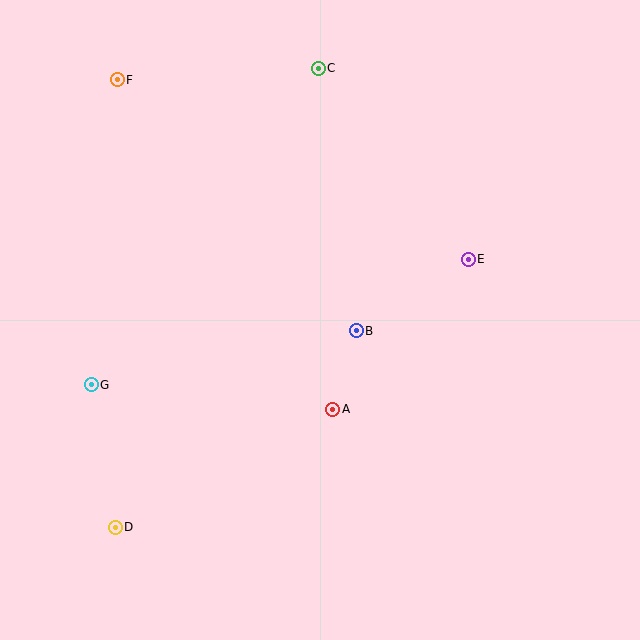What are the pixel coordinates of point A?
Point A is at (333, 409).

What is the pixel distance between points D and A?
The distance between D and A is 248 pixels.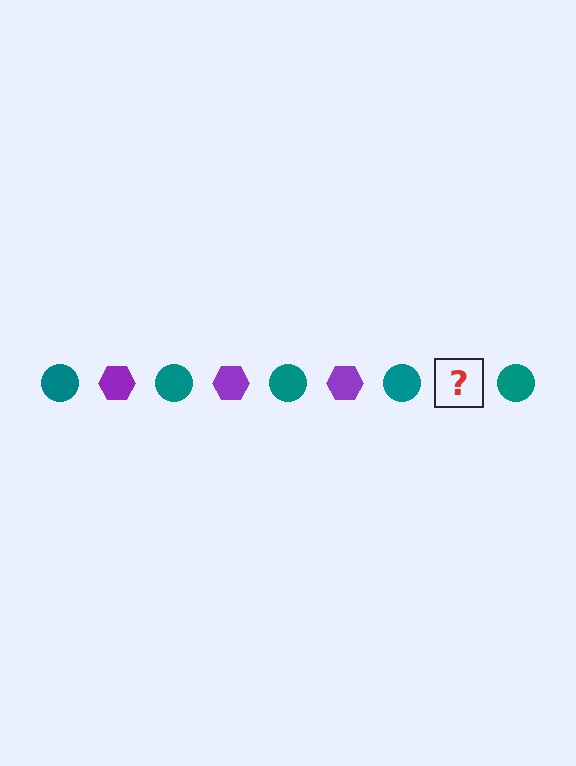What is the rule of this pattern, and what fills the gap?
The rule is that the pattern alternates between teal circle and purple hexagon. The gap should be filled with a purple hexagon.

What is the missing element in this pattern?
The missing element is a purple hexagon.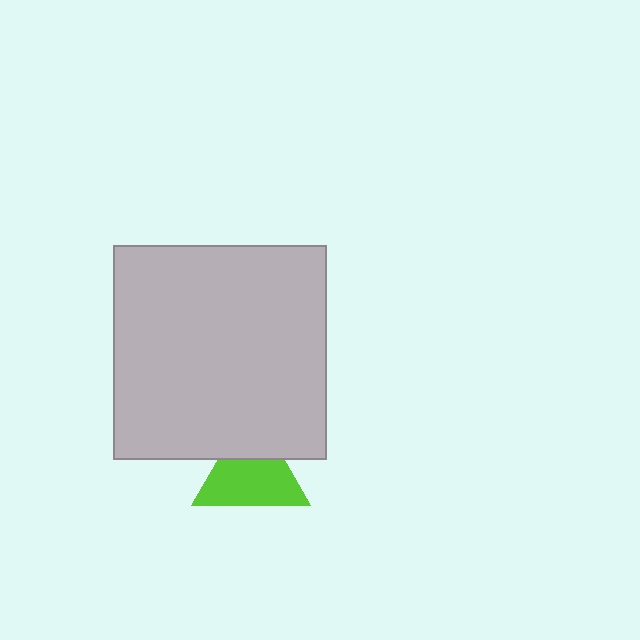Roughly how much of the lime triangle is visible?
Most of it is visible (roughly 69%).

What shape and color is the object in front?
The object in front is a light gray square.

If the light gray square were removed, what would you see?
You would see the complete lime triangle.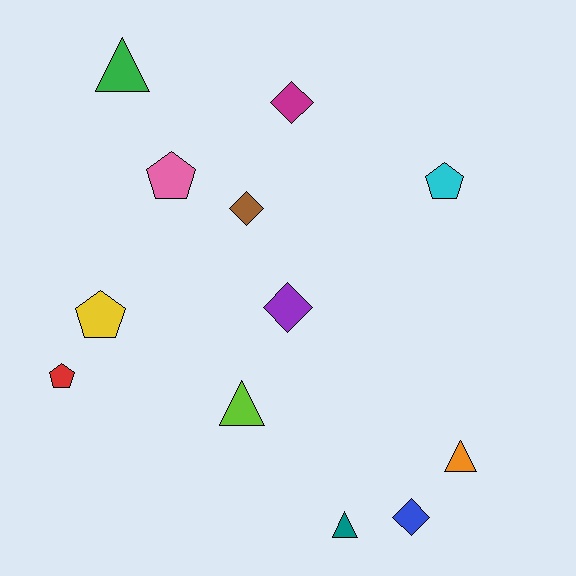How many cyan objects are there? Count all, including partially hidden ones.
There is 1 cyan object.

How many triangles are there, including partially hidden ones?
There are 4 triangles.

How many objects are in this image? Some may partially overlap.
There are 12 objects.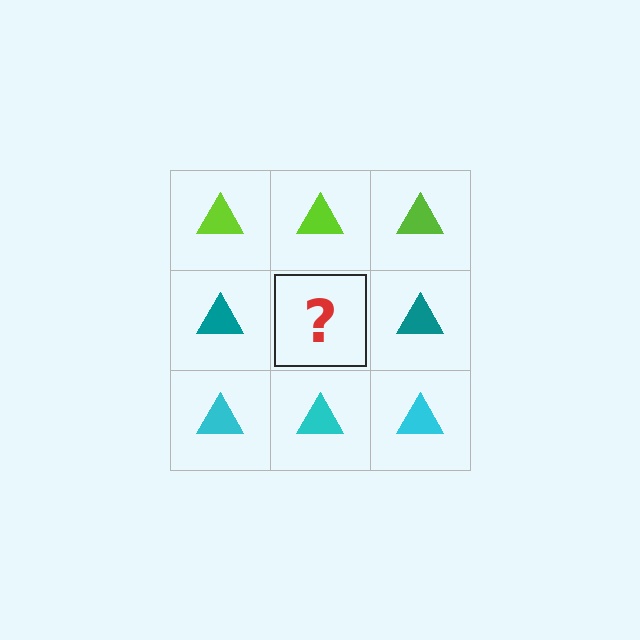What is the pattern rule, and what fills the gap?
The rule is that each row has a consistent color. The gap should be filled with a teal triangle.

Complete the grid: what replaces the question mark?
The question mark should be replaced with a teal triangle.